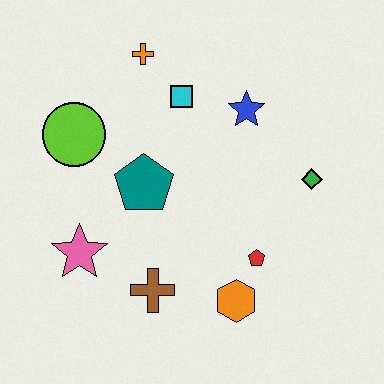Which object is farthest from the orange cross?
The orange hexagon is farthest from the orange cross.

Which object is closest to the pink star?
The brown cross is closest to the pink star.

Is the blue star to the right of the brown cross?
Yes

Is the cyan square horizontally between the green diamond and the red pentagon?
No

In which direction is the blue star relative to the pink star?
The blue star is to the right of the pink star.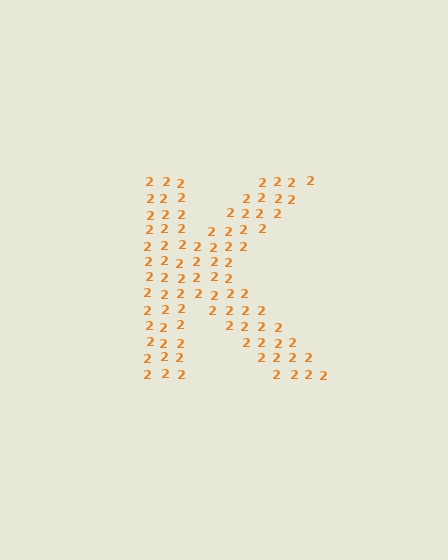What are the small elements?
The small elements are digit 2's.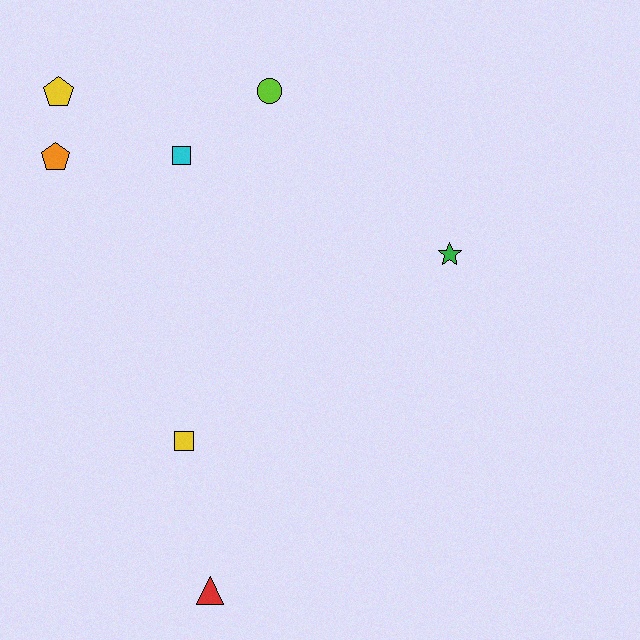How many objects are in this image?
There are 7 objects.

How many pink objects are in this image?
There are no pink objects.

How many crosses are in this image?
There are no crosses.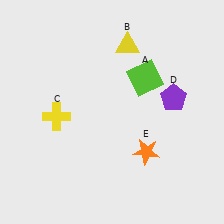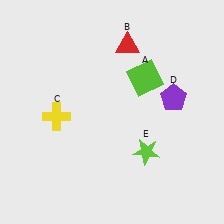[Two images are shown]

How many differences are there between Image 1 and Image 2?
There are 2 differences between the two images.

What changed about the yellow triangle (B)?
In Image 1, B is yellow. In Image 2, it changed to red.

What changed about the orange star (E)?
In Image 1, E is orange. In Image 2, it changed to lime.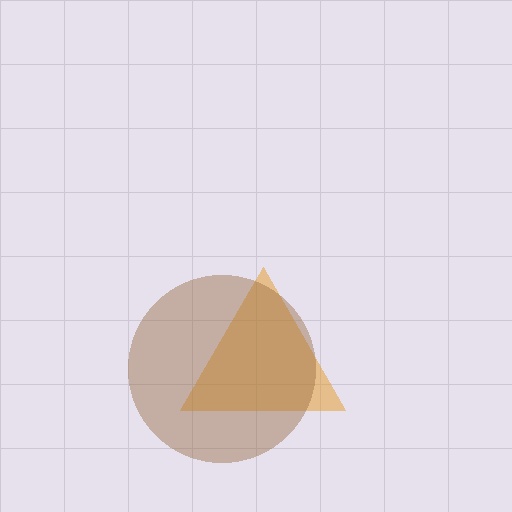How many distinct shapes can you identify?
There are 2 distinct shapes: an orange triangle, a brown circle.